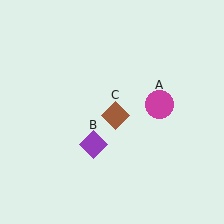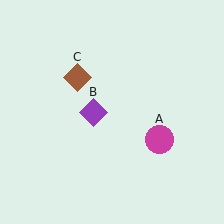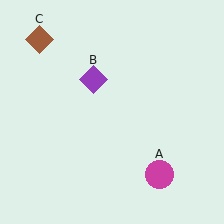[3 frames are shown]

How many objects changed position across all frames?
3 objects changed position: magenta circle (object A), purple diamond (object B), brown diamond (object C).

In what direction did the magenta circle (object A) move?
The magenta circle (object A) moved down.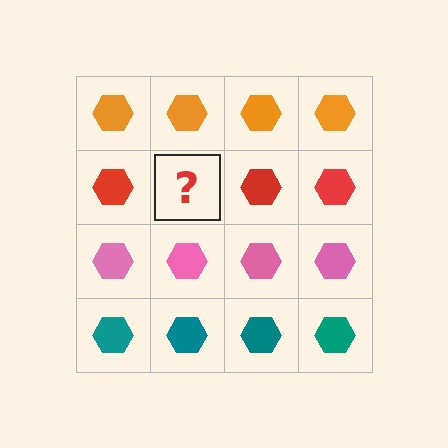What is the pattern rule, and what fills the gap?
The rule is that each row has a consistent color. The gap should be filled with a red hexagon.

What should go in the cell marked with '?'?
The missing cell should contain a red hexagon.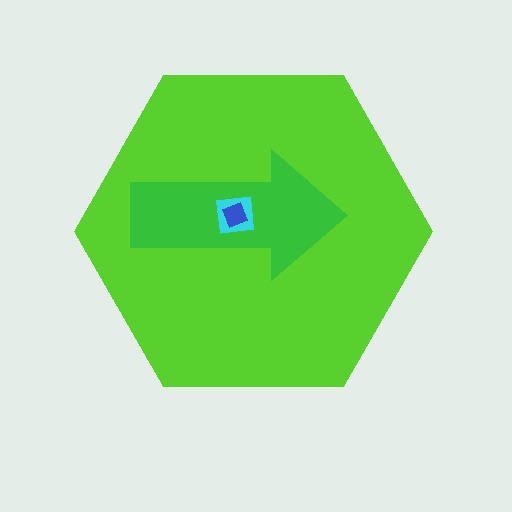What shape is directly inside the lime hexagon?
The green arrow.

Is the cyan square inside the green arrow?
Yes.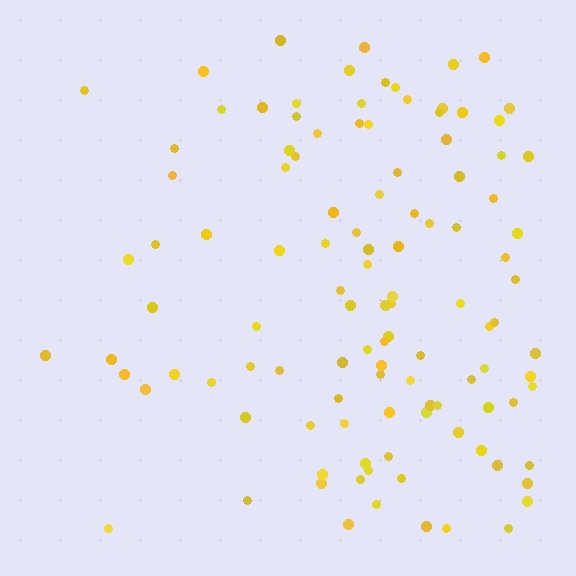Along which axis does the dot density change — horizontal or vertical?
Horizontal.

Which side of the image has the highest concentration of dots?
The right.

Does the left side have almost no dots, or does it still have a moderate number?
Still a moderate number, just noticeably fewer than the right.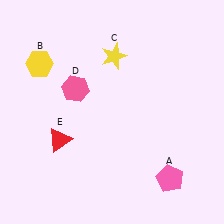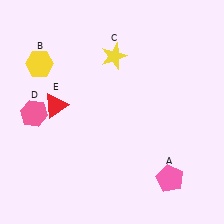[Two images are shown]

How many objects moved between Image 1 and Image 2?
2 objects moved between the two images.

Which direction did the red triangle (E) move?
The red triangle (E) moved up.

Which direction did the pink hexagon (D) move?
The pink hexagon (D) moved left.